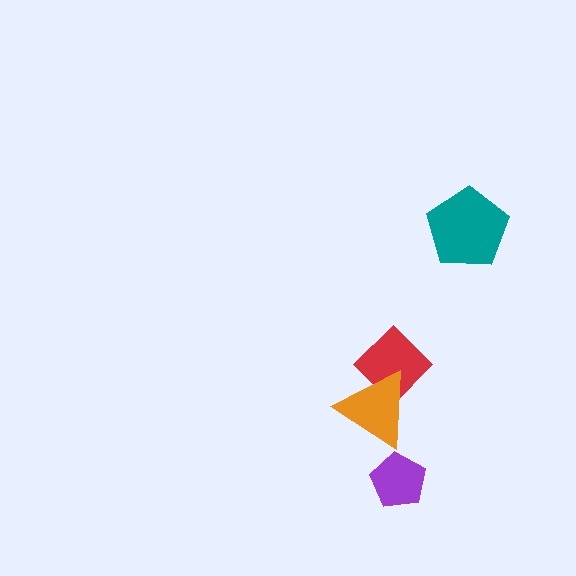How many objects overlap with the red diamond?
1 object overlaps with the red diamond.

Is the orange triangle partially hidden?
No, no other shape covers it.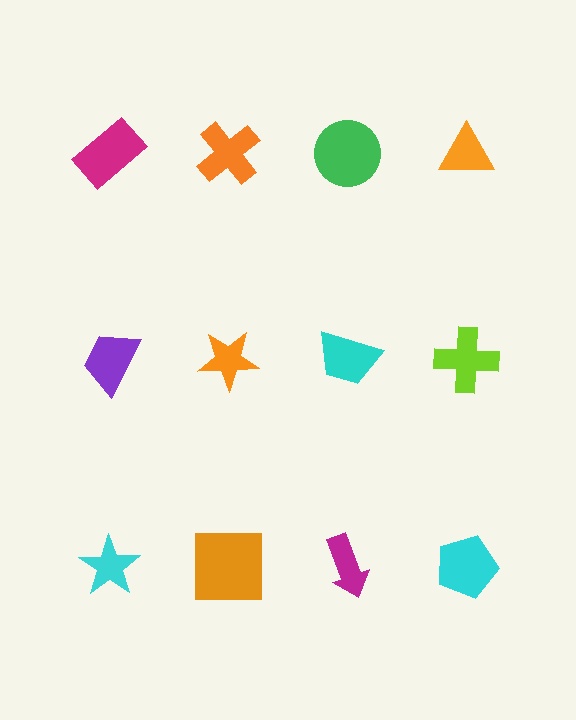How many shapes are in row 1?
4 shapes.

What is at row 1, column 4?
An orange triangle.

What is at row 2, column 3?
A cyan trapezoid.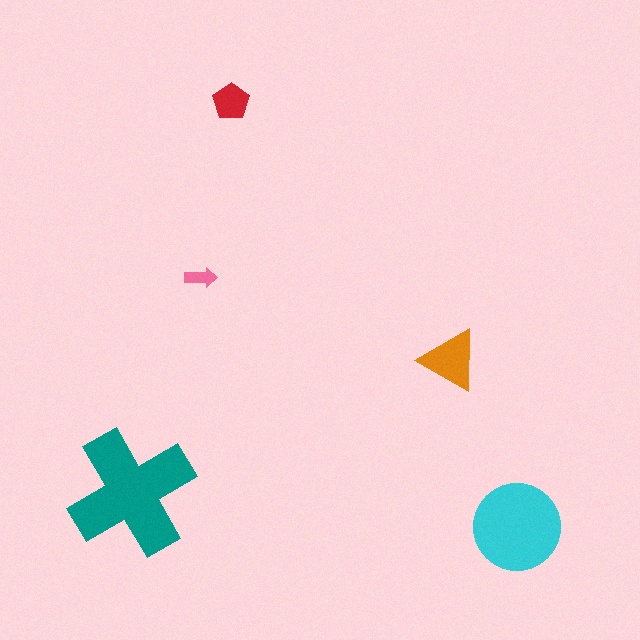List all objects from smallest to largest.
The pink arrow, the red pentagon, the orange triangle, the cyan circle, the teal cross.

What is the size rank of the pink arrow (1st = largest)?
5th.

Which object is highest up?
The red pentagon is topmost.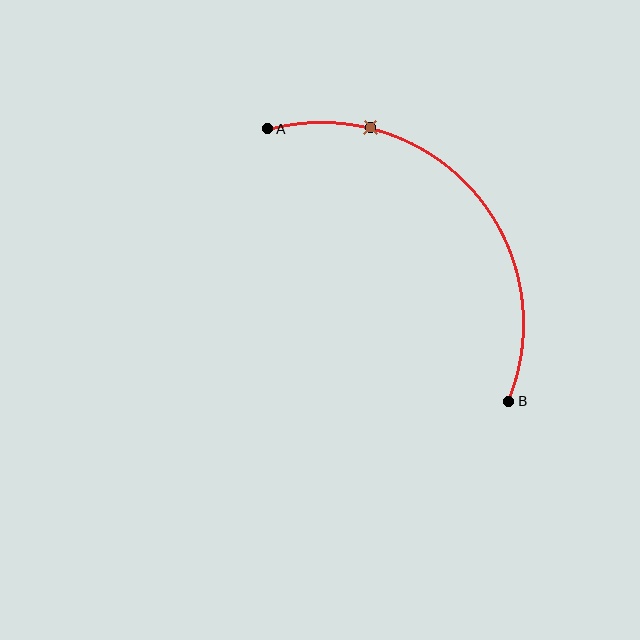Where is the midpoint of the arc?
The arc midpoint is the point on the curve farthest from the straight line joining A and B. It sits above and to the right of that line.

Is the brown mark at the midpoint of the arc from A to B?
No. The brown mark lies on the arc but is closer to endpoint A. The arc midpoint would be at the point on the curve equidistant along the arc from both A and B.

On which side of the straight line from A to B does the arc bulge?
The arc bulges above and to the right of the straight line connecting A and B.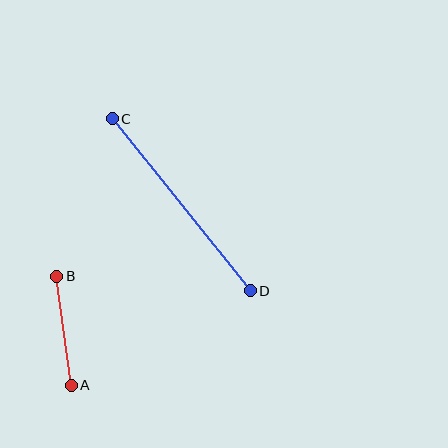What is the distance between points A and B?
The distance is approximately 110 pixels.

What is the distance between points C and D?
The distance is approximately 221 pixels.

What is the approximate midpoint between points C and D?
The midpoint is at approximately (181, 205) pixels.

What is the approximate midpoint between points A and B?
The midpoint is at approximately (64, 331) pixels.